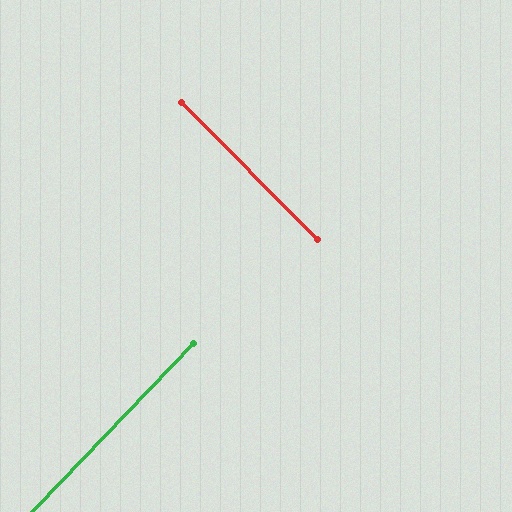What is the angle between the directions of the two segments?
Approximately 89 degrees.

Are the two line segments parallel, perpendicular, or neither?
Perpendicular — they meet at approximately 89°.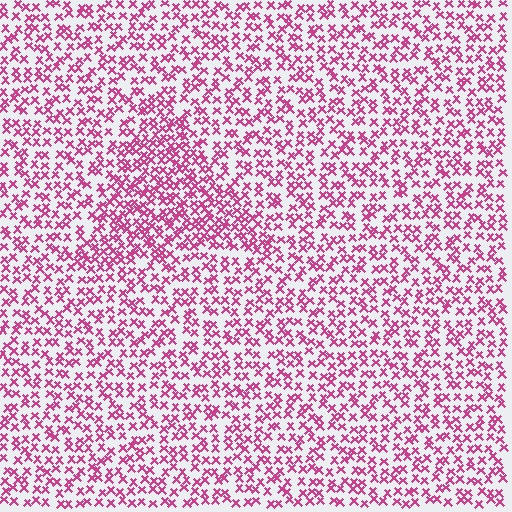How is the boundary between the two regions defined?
The boundary is defined by a change in element density (approximately 1.6x ratio). All elements are the same color, size, and shape.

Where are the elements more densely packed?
The elements are more densely packed inside the triangle boundary.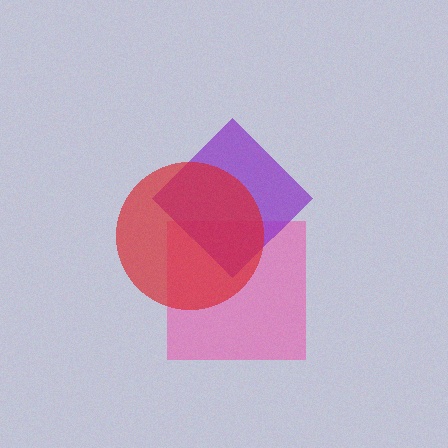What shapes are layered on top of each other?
The layered shapes are: a pink square, a purple diamond, a red circle.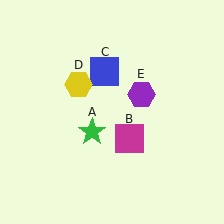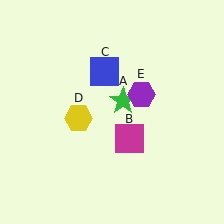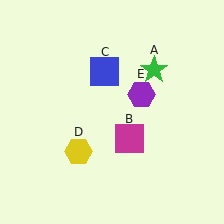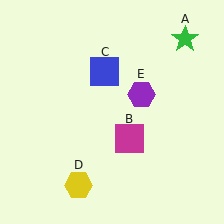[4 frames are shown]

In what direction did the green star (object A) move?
The green star (object A) moved up and to the right.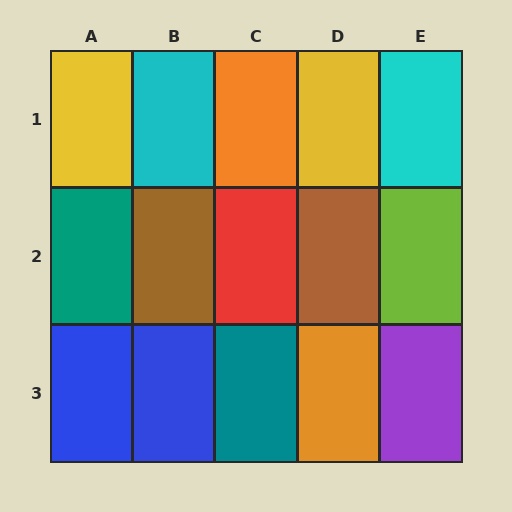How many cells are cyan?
2 cells are cyan.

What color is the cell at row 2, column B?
Brown.